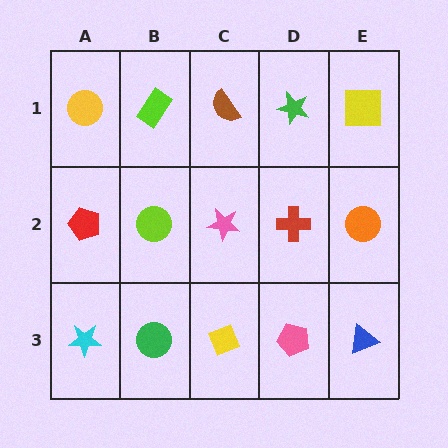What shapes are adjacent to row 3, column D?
A red cross (row 2, column D), a yellow diamond (row 3, column C), a blue triangle (row 3, column E).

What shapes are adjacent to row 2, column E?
A yellow square (row 1, column E), a blue triangle (row 3, column E), a red cross (row 2, column D).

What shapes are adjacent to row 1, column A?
A red pentagon (row 2, column A), a lime rectangle (row 1, column B).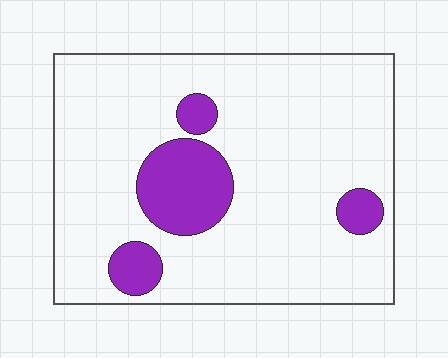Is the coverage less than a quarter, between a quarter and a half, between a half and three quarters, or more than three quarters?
Less than a quarter.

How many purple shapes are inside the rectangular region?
4.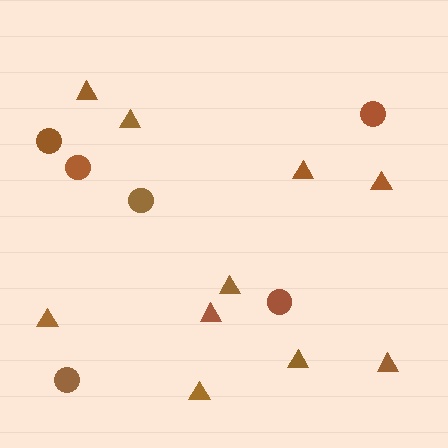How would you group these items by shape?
There are 2 groups: one group of circles (6) and one group of triangles (10).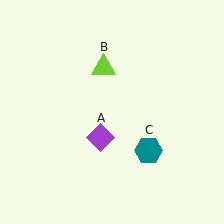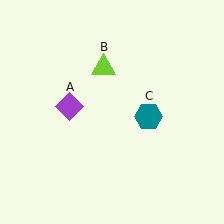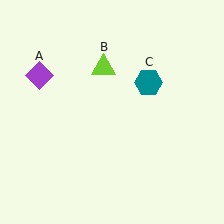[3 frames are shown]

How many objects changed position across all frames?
2 objects changed position: purple diamond (object A), teal hexagon (object C).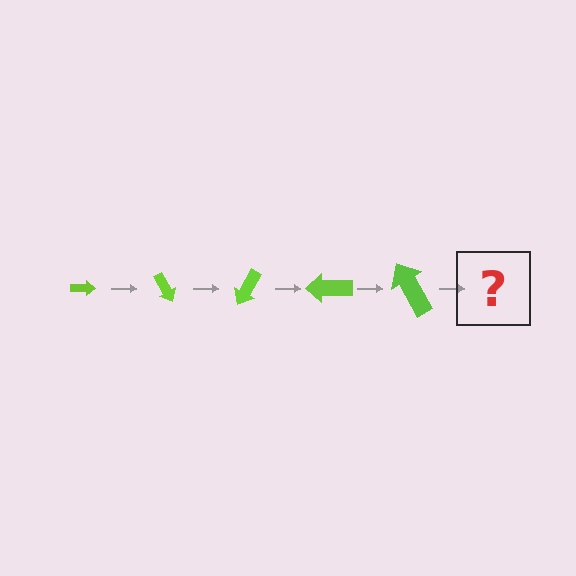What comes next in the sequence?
The next element should be an arrow, larger than the previous one and rotated 300 degrees from the start.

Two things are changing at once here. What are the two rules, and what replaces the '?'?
The two rules are that the arrow grows larger each step and it rotates 60 degrees each step. The '?' should be an arrow, larger than the previous one and rotated 300 degrees from the start.